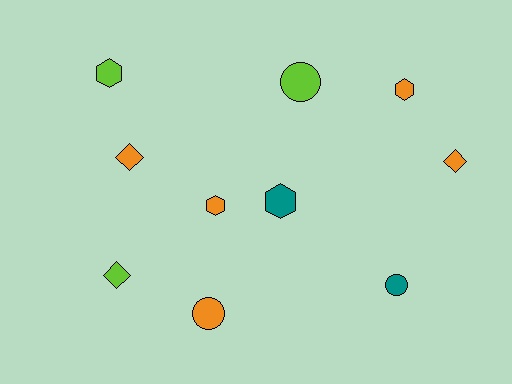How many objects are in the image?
There are 10 objects.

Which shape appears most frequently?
Hexagon, with 4 objects.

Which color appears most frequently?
Orange, with 5 objects.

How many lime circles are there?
There is 1 lime circle.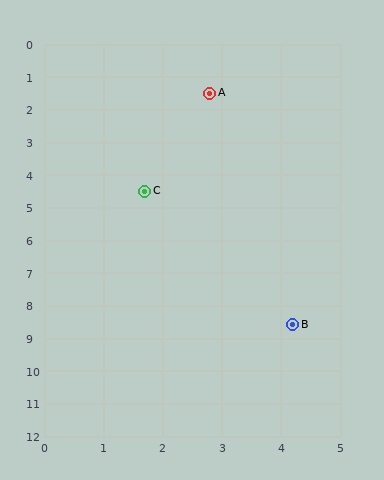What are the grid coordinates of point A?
Point A is at approximately (2.8, 1.5).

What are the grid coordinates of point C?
Point C is at approximately (1.7, 4.5).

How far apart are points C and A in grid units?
Points C and A are about 3.2 grid units apart.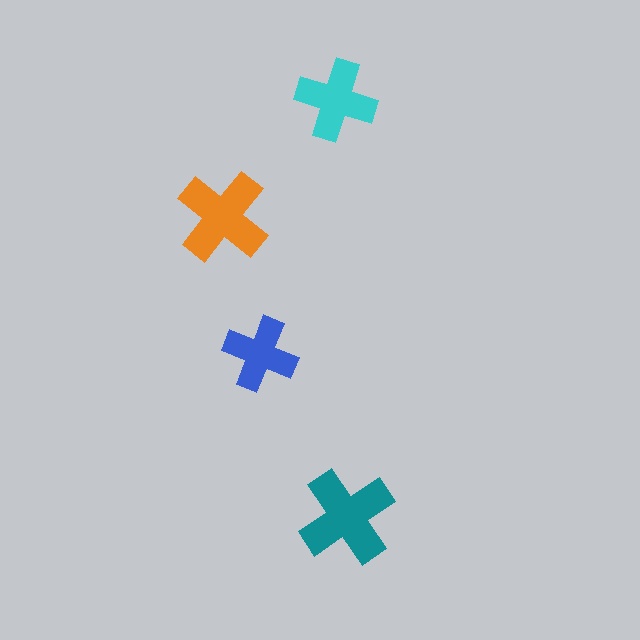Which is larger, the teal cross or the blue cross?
The teal one.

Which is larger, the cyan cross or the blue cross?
The cyan one.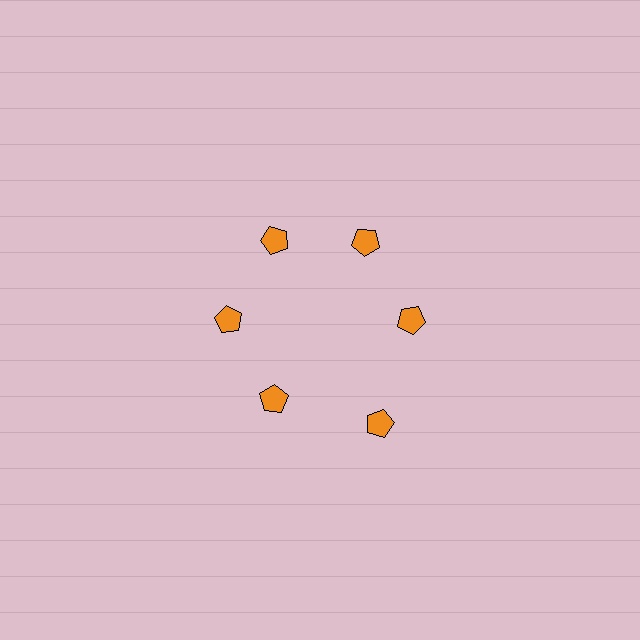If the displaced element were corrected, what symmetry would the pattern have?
It would have 6-fold rotational symmetry — the pattern would map onto itself every 60 degrees.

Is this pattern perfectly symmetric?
No. The 6 orange pentagons are arranged in a ring, but one element near the 5 o'clock position is pushed outward from the center, breaking the 6-fold rotational symmetry.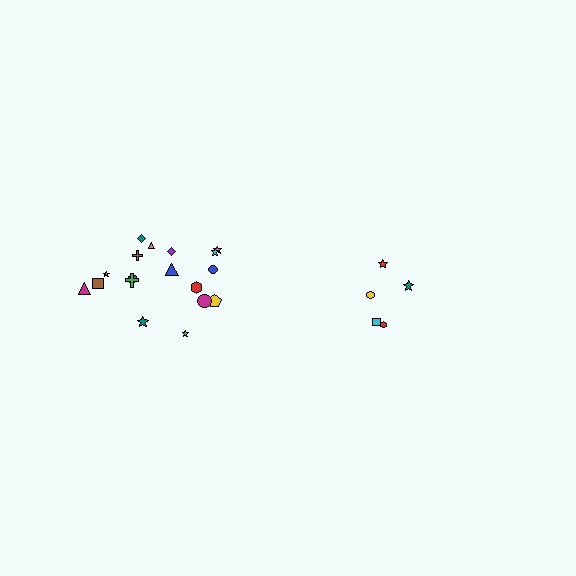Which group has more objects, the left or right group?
The left group.